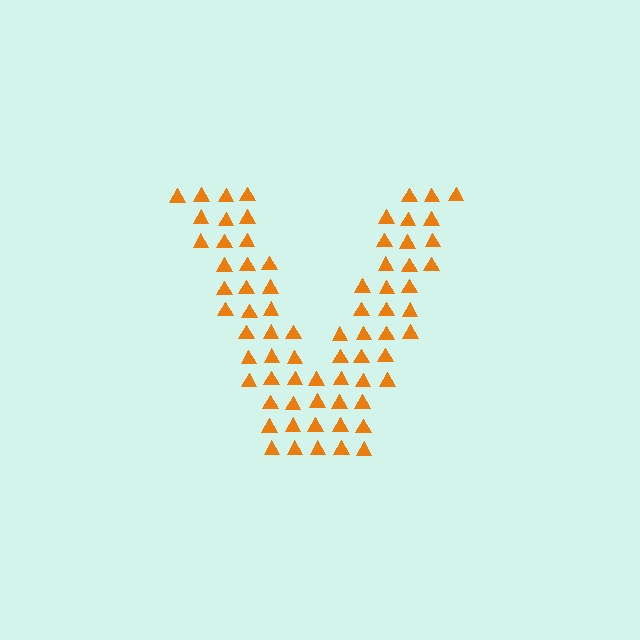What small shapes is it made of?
It is made of small triangles.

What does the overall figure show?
The overall figure shows the letter V.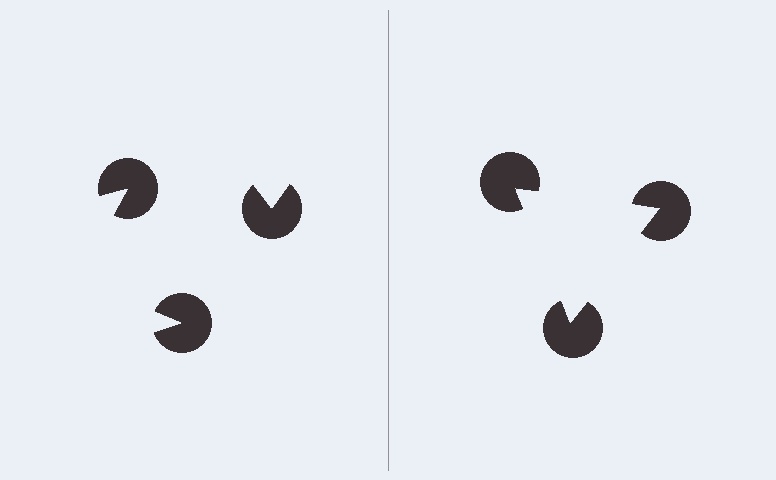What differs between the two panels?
The pac-man discs are positioned identically on both sides; only the wedge orientations differ. On the right they align to a triangle; on the left they are misaligned.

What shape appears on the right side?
An illusory triangle.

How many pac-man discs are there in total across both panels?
6 — 3 on each side.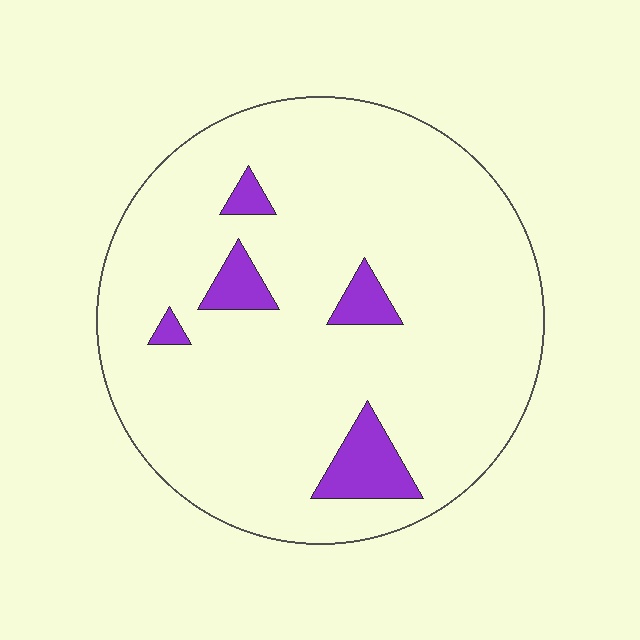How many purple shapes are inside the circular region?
5.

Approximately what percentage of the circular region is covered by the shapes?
Approximately 10%.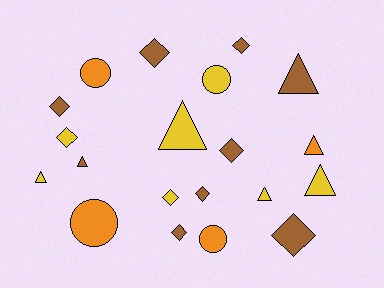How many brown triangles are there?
There are 2 brown triangles.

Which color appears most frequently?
Brown, with 9 objects.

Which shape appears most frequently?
Diamond, with 9 objects.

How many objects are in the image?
There are 20 objects.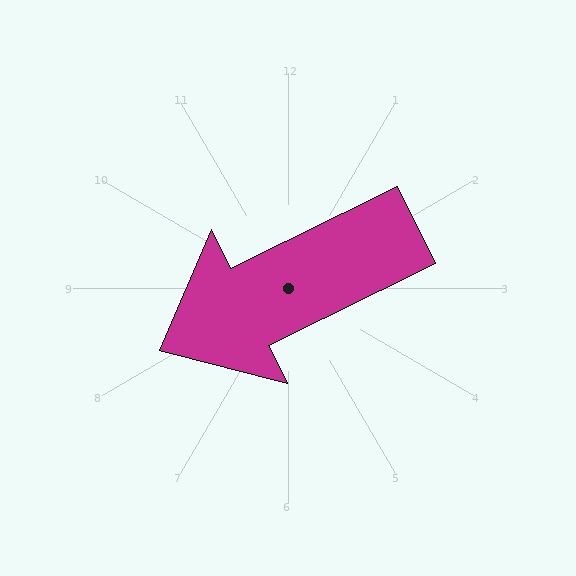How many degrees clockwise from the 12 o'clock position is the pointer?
Approximately 244 degrees.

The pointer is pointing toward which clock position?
Roughly 8 o'clock.